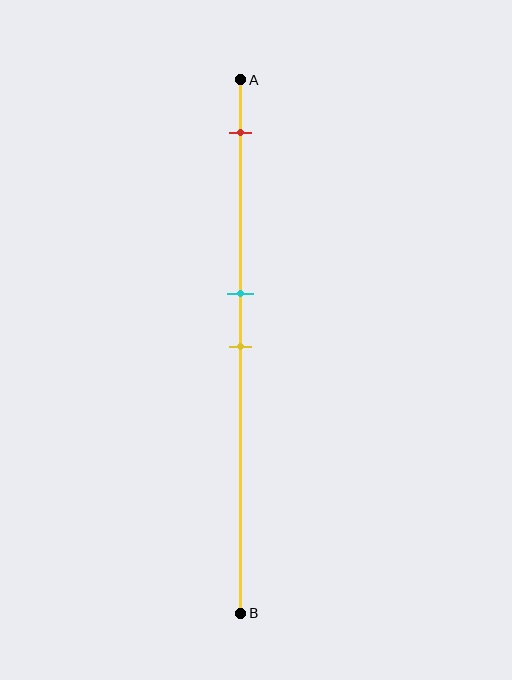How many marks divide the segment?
There are 3 marks dividing the segment.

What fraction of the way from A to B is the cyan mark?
The cyan mark is approximately 40% (0.4) of the way from A to B.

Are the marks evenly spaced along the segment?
No, the marks are not evenly spaced.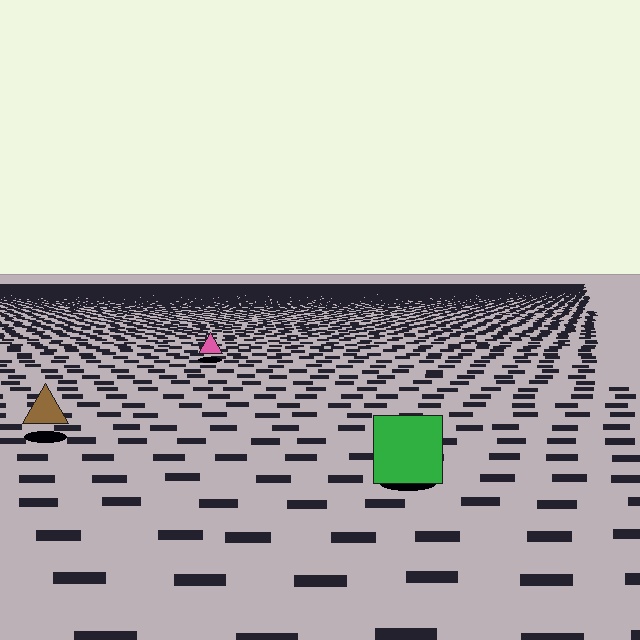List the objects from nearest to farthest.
From nearest to farthest: the green square, the brown triangle, the pink triangle.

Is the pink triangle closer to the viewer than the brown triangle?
No. The brown triangle is closer — you can tell from the texture gradient: the ground texture is coarser near it.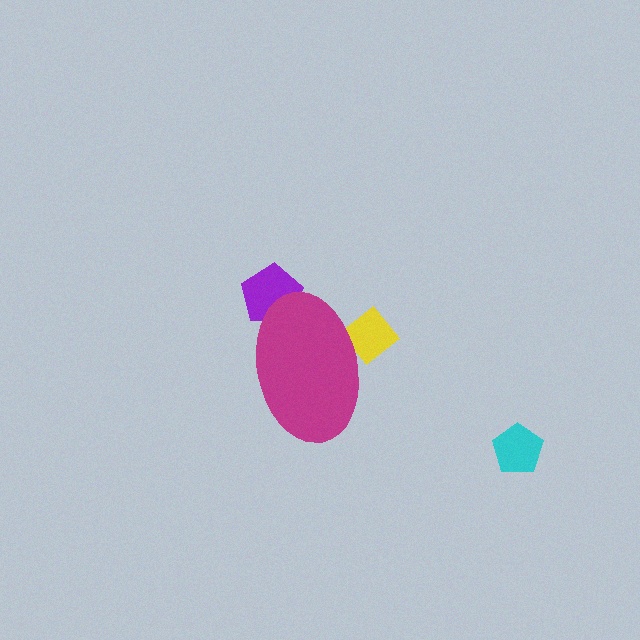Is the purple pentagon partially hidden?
Yes, the purple pentagon is partially hidden behind the magenta ellipse.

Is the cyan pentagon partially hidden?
No, the cyan pentagon is fully visible.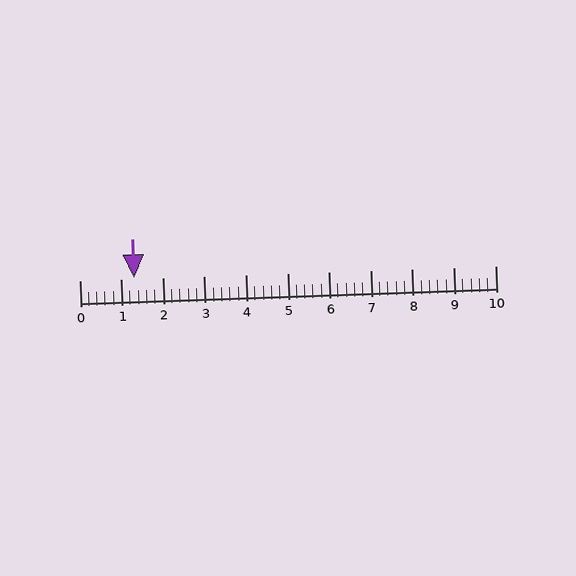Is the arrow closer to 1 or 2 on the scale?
The arrow is closer to 1.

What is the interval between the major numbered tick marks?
The major tick marks are spaced 1 units apart.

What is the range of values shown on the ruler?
The ruler shows values from 0 to 10.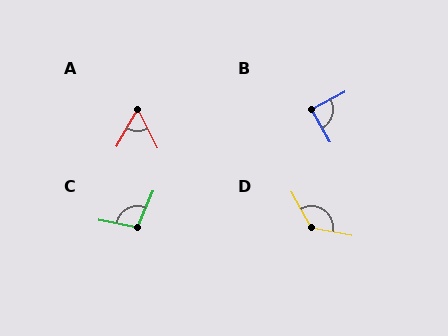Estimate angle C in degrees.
Approximately 101 degrees.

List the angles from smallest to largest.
A (57°), B (88°), C (101°), D (130°).